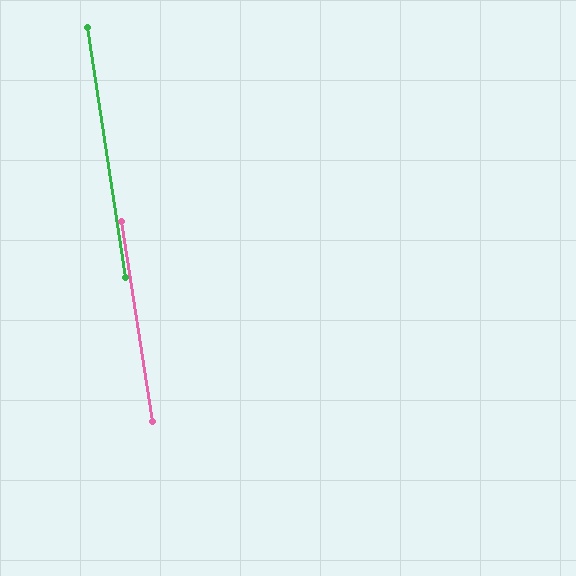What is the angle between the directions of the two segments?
Approximately 0 degrees.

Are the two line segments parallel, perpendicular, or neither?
Parallel — their directions differ by only 0.0°.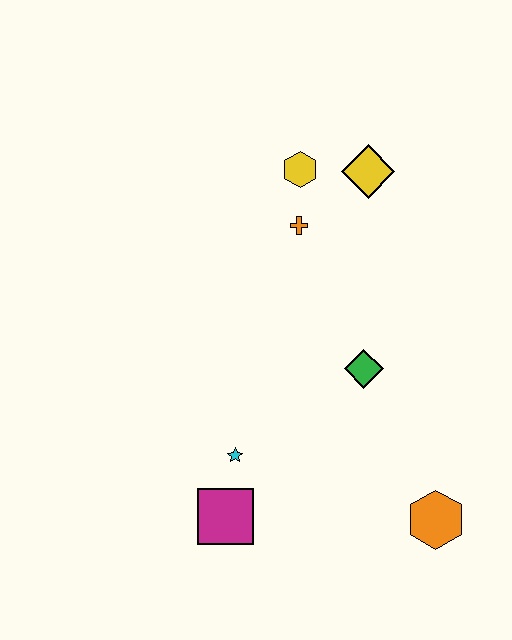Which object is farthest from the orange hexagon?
The yellow hexagon is farthest from the orange hexagon.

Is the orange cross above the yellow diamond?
No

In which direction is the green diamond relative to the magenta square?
The green diamond is above the magenta square.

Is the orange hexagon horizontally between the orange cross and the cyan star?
No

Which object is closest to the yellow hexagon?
The orange cross is closest to the yellow hexagon.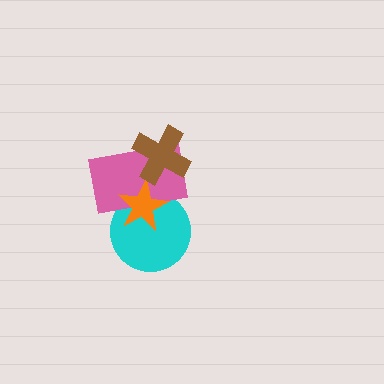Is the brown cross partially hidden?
No, no other shape covers it.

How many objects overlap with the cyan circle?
2 objects overlap with the cyan circle.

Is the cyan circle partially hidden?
Yes, it is partially covered by another shape.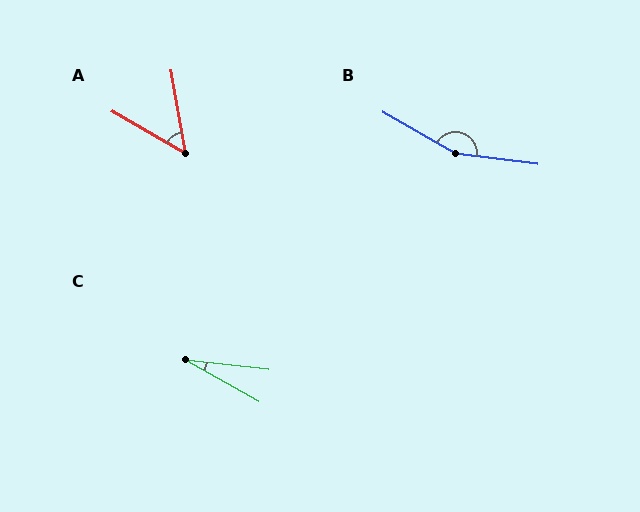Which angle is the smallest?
C, at approximately 23 degrees.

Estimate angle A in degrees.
Approximately 50 degrees.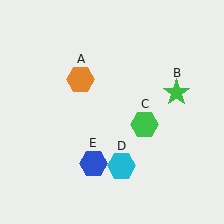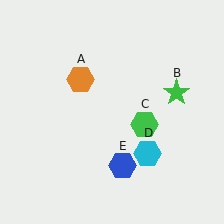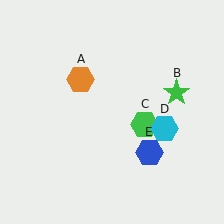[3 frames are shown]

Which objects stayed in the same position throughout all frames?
Orange hexagon (object A) and green star (object B) and green hexagon (object C) remained stationary.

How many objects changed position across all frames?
2 objects changed position: cyan hexagon (object D), blue hexagon (object E).